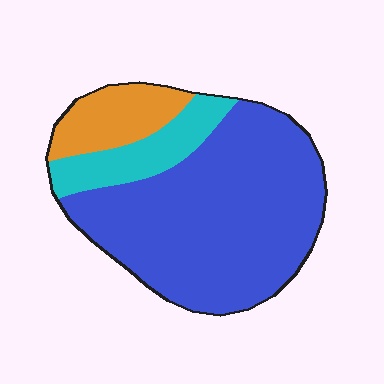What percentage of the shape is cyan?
Cyan takes up about one sixth (1/6) of the shape.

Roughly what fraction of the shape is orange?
Orange covers around 15% of the shape.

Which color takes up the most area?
Blue, at roughly 70%.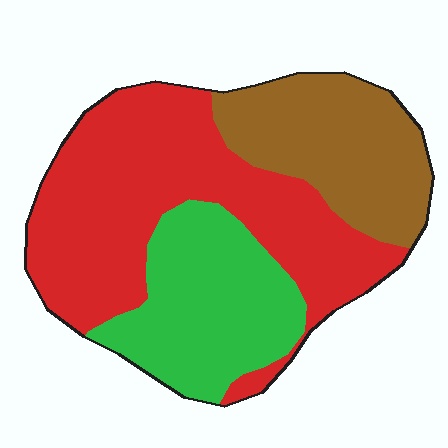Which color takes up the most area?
Red, at roughly 50%.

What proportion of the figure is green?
Green covers around 25% of the figure.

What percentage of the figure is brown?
Brown covers around 25% of the figure.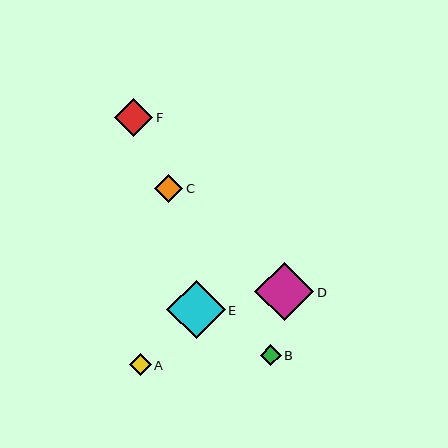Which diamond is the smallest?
Diamond B is the smallest with a size of approximately 21 pixels.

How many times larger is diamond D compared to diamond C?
Diamond D is approximately 2.1 times the size of diamond C.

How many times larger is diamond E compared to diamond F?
Diamond E is approximately 1.5 times the size of diamond F.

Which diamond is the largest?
Diamond D is the largest with a size of approximately 59 pixels.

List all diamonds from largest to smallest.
From largest to smallest: D, E, F, C, A, B.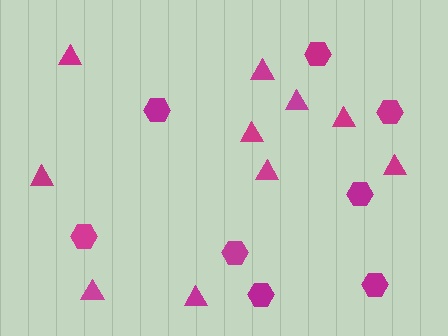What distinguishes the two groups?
There are 2 groups: one group of hexagons (8) and one group of triangles (10).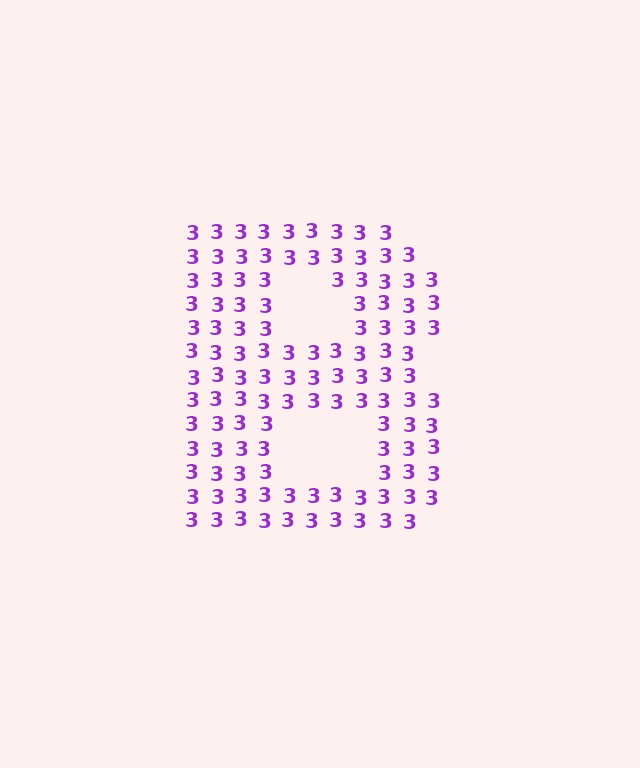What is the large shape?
The large shape is the letter B.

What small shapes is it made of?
It is made of small digit 3's.